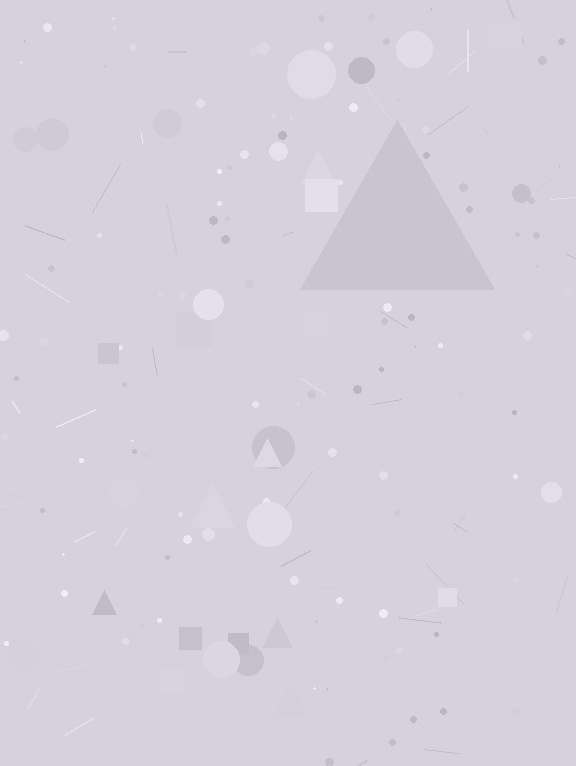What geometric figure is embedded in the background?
A triangle is embedded in the background.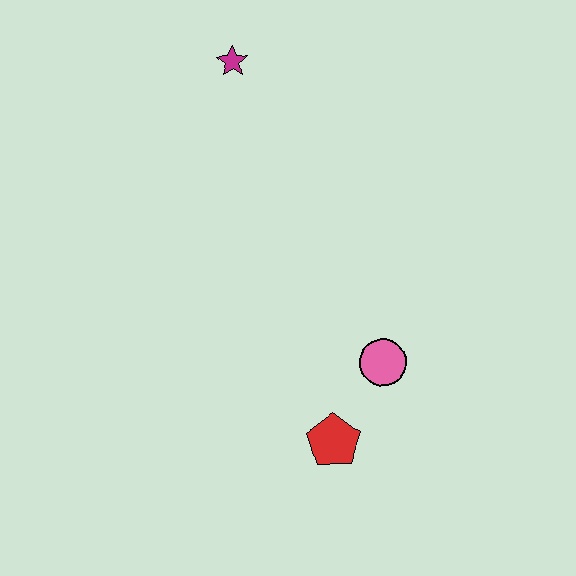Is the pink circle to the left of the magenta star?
No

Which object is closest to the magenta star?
The pink circle is closest to the magenta star.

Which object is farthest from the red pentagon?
The magenta star is farthest from the red pentagon.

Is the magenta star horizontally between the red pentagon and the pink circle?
No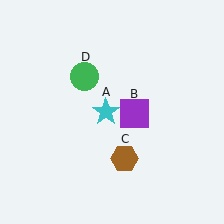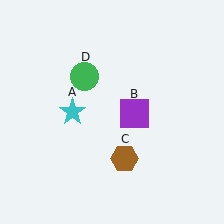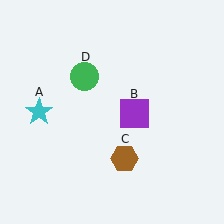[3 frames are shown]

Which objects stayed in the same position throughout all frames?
Purple square (object B) and brown hexagon (object C) and green circle (object D) remained stationary.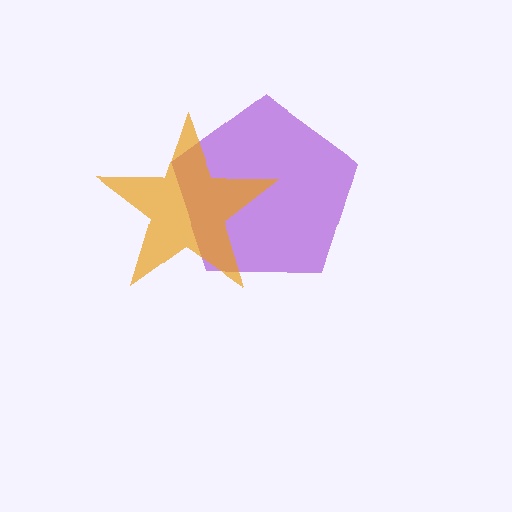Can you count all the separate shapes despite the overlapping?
Yes, there are 2 separate shapes.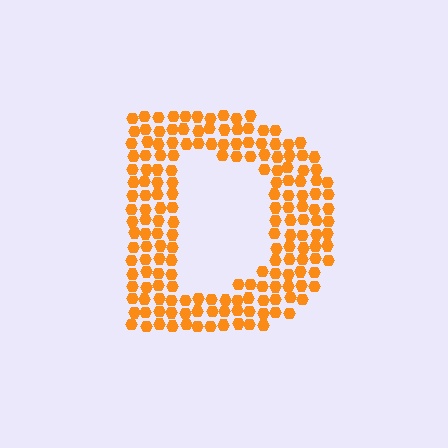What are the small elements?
The small elements are hexagons.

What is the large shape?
The large shape is the letter D.